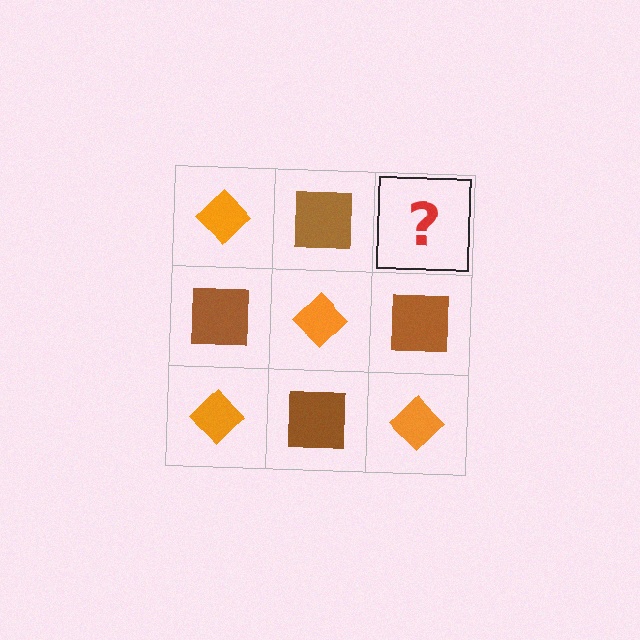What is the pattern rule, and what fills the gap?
The rule is that it alternates orange diamond and brown square in a checkerboard pattern. The gap should be filled with an orange diamond.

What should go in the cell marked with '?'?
The missing cell should contain an orange diamond.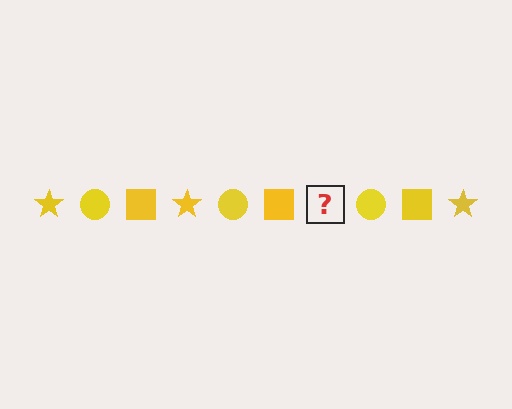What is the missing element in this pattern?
The missing element is a yellow star.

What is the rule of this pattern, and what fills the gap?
The rule is that the pattern cycles through star, circle, square shapes in yellow. The gap should be filled with a yellow star.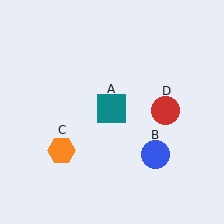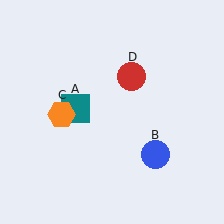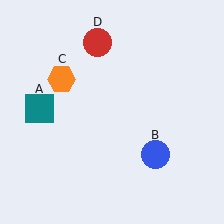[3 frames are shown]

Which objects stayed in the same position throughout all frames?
Blue circle (object B) remained stationary.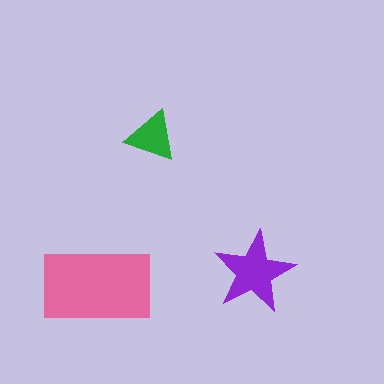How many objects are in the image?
There are 3 objects in the image.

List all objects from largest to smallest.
The pink rectangle, the purple star, the green triangle.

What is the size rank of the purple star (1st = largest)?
2nd.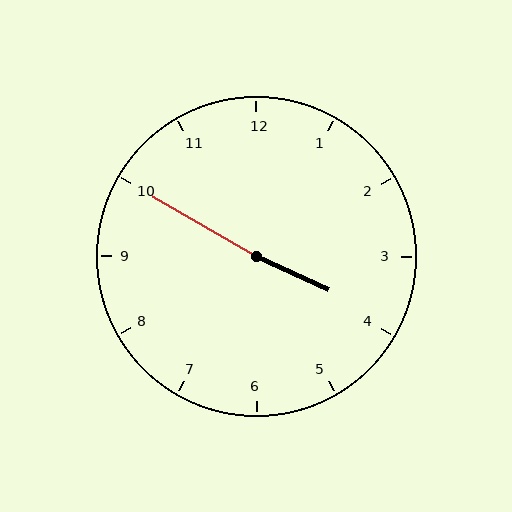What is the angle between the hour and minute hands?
Approximately 175 degrees.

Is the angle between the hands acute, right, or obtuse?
It is obtuse.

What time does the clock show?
3:50.